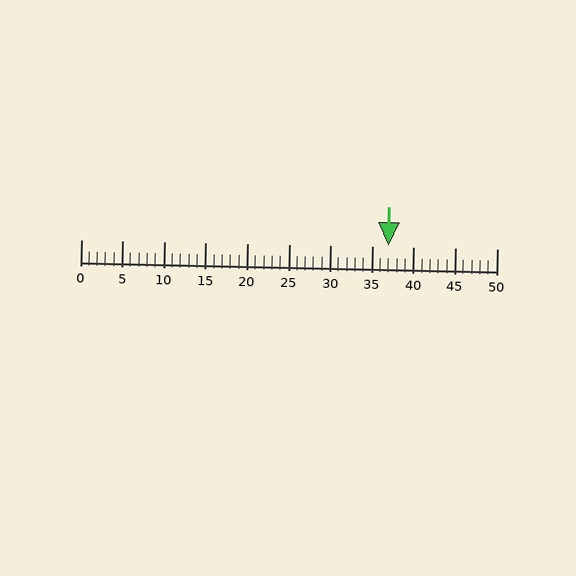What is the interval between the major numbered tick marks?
The major tick marks are spaced 5 units apart.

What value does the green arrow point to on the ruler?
The green arrow points to approximately 37.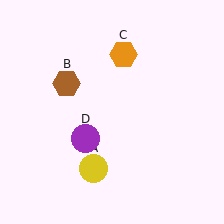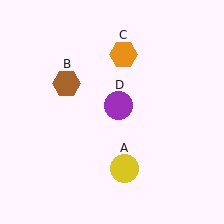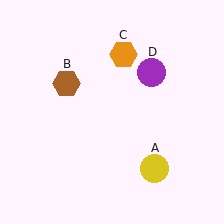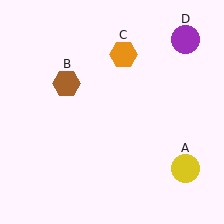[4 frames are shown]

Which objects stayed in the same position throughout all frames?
Brown hexagon (object B) and orange hexagon (object C) remained stationary.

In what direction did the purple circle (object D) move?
The purple circle (object D) moved up and to the right.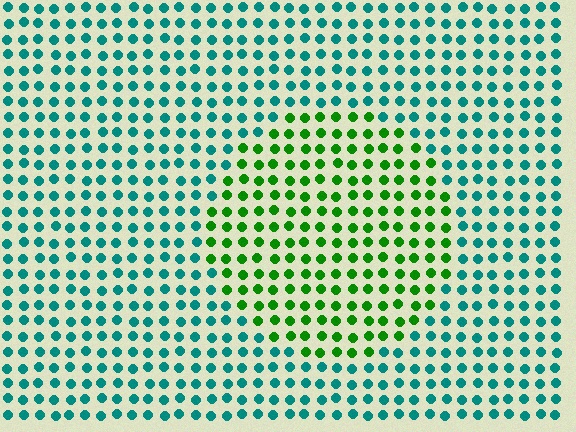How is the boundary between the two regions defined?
The boundary is defined purely by a slight shift in hue (about 57 degrees). Spacing, size, and orientation are identical on both sides.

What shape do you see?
I see a circle.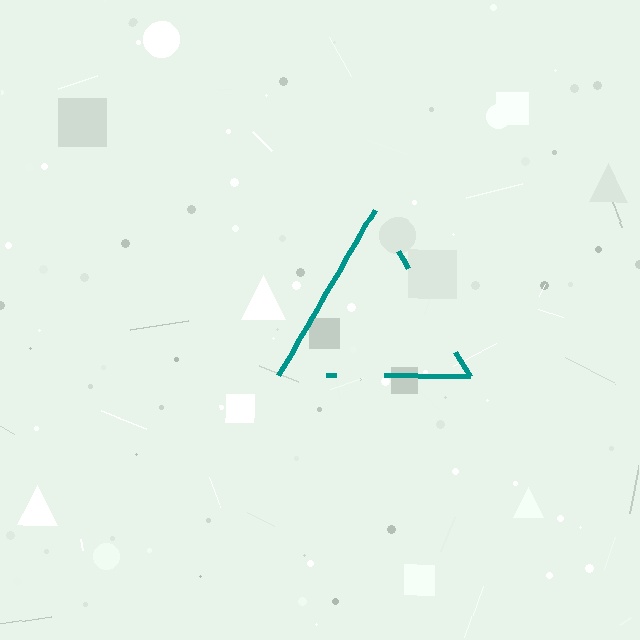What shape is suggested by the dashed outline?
The dashed outline suggests a triangle.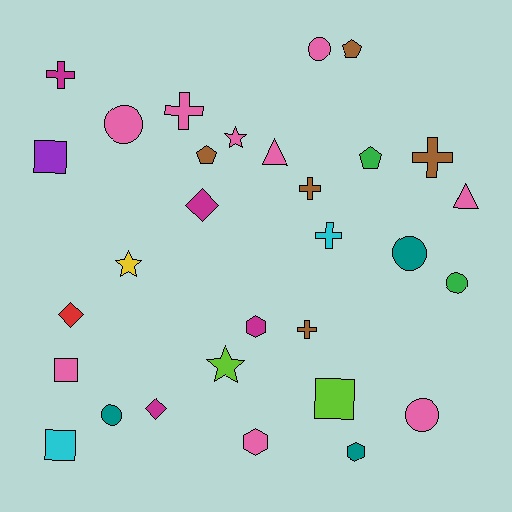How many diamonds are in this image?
There are 3 diamonds.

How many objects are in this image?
There are 30 objects.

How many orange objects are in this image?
There are no orange objects.